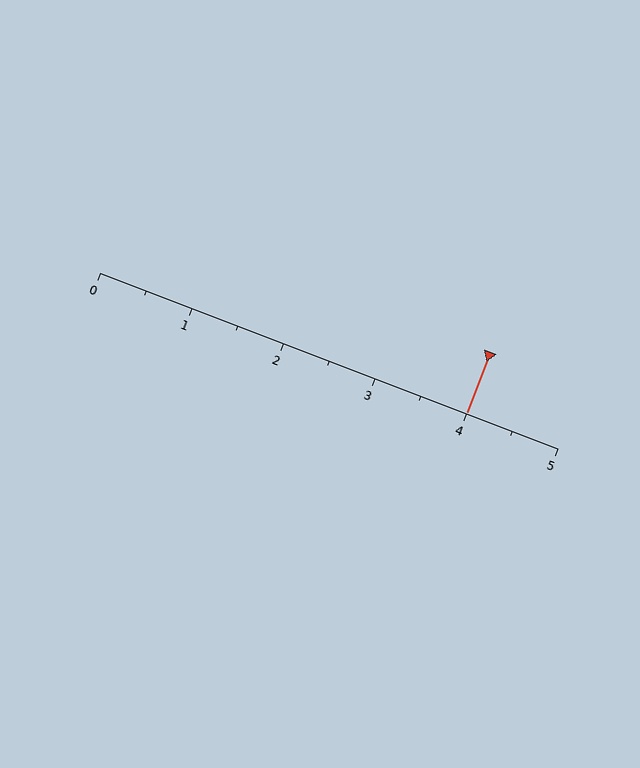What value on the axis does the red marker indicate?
The marker indicates approximately 4.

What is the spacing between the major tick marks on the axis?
The major ticks are spaced 1 apart.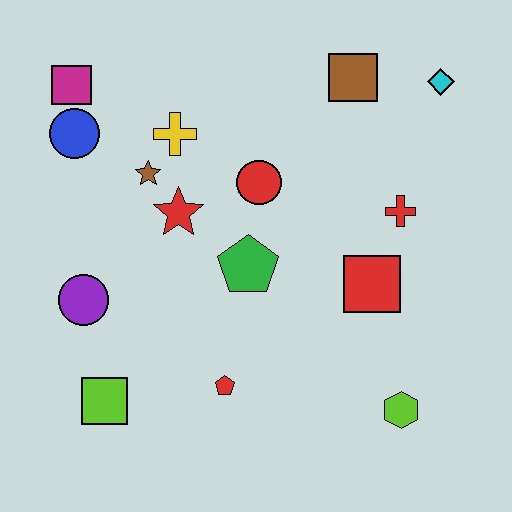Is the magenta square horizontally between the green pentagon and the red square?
No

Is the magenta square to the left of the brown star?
Yes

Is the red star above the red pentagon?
Yes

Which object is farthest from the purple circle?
The cyan diamond is farthest from the purple circle.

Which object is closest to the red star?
The brown star is closest to the red star.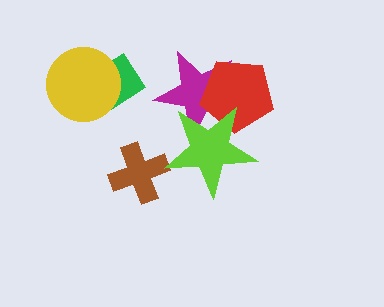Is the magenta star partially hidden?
Yes, it is partially covered by another shape.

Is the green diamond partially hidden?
Yes, it is partially covered by another shape.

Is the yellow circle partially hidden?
No, no other shape covers it.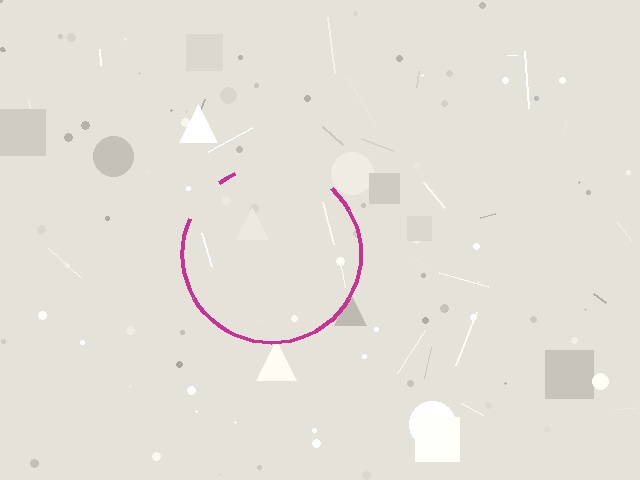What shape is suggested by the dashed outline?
The dashed outline suggests a circle.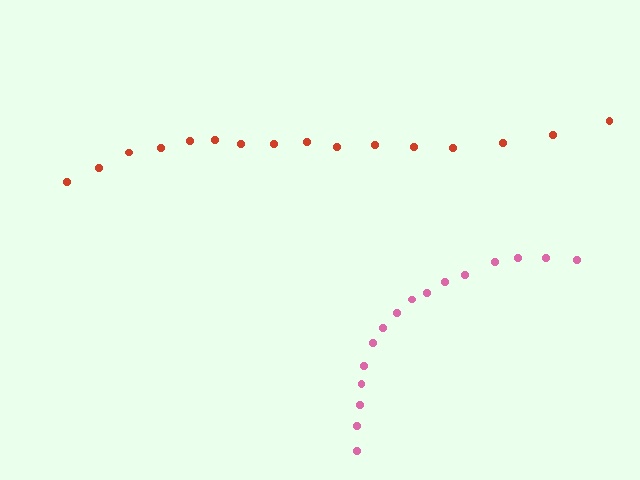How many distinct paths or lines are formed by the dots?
There are 2 distinct paths.